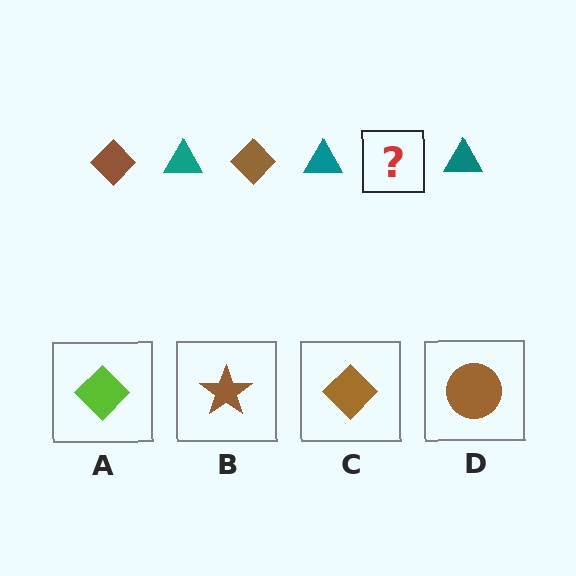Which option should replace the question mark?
Option C.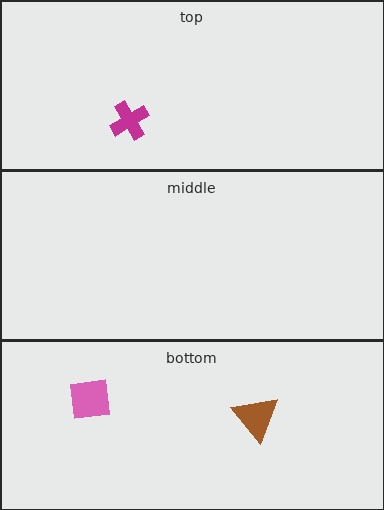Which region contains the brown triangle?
The bottom region.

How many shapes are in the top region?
1.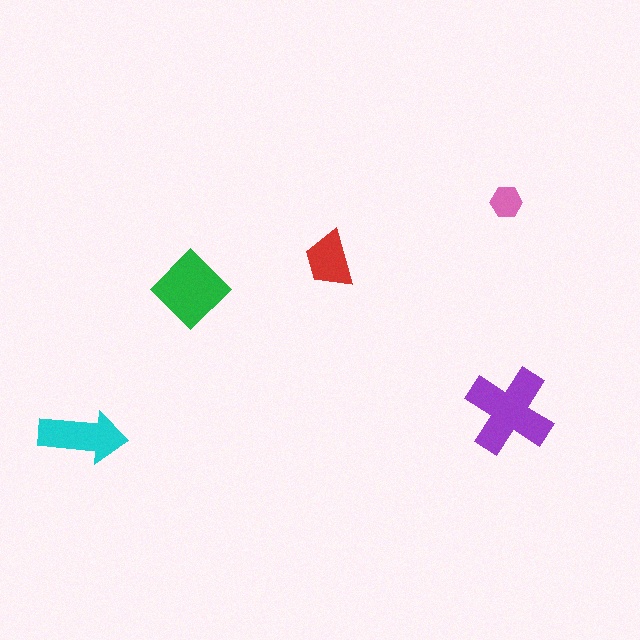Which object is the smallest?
The pink hexagon.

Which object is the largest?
The purple cross.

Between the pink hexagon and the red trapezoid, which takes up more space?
The red trapezoid.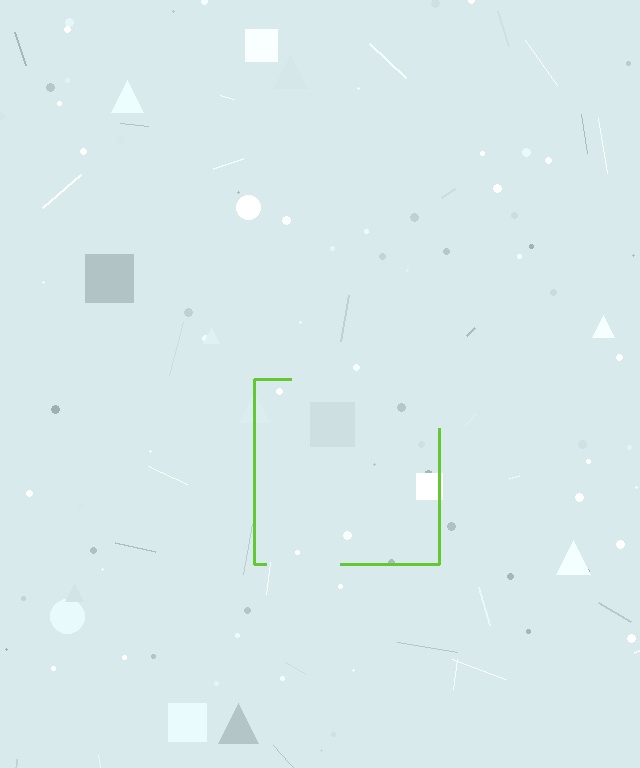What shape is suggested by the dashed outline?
The dashed outline suggests a square.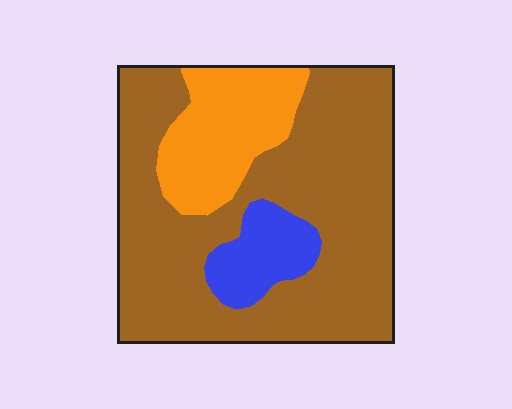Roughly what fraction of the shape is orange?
Orange covers around 20% of the shape.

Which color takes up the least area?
Blue, at roughly 10%.